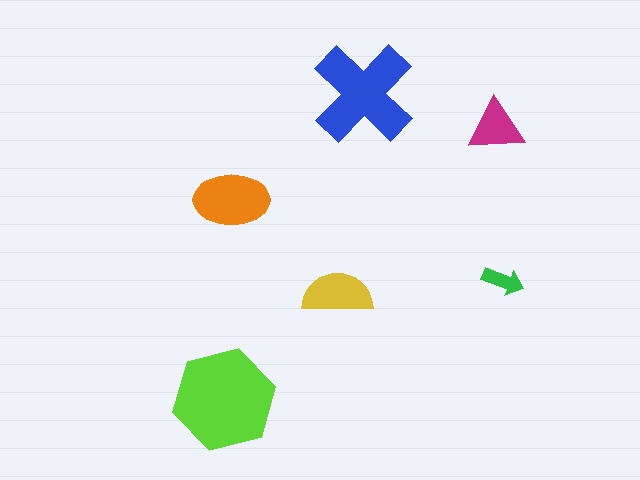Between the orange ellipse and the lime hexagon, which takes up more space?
The lime hexagon.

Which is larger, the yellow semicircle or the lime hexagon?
The lime hexagon.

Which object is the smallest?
The green arrow.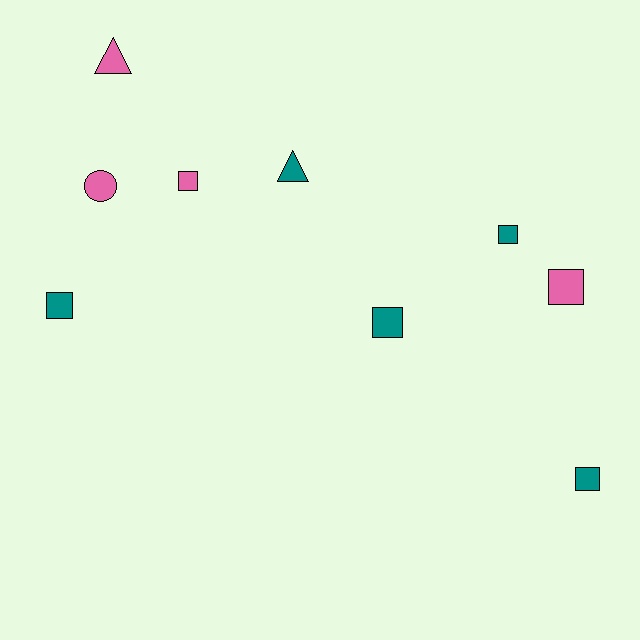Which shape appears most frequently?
Square, with 6 objects.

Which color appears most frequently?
Teal, with 5 objects.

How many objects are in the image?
There are 9 objects.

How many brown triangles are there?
There are no brown triangles.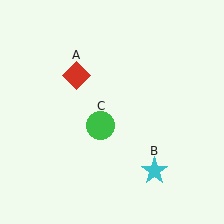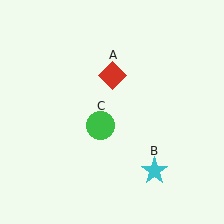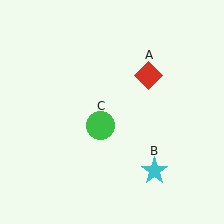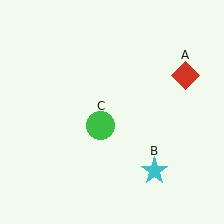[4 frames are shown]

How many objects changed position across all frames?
1 object changed position: red diamond (object A).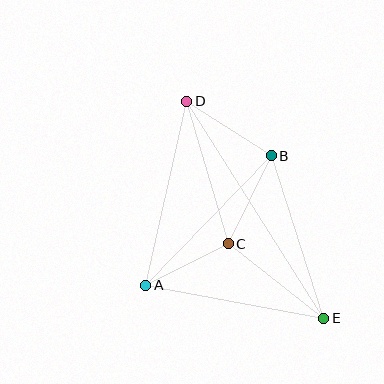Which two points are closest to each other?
Points A and C are closest to each other.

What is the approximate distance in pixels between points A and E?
The distance between A and E is approximately 181 pixels.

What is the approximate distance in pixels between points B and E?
The distance between B and E is approximately 171 pixels.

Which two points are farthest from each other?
Points D and E are farthest from each other.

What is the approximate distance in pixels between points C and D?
The distance between C and D is approximately 148 pixels.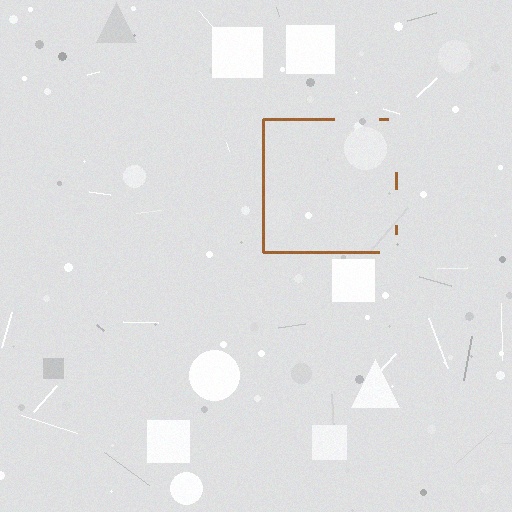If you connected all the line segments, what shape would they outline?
They would outline a square.